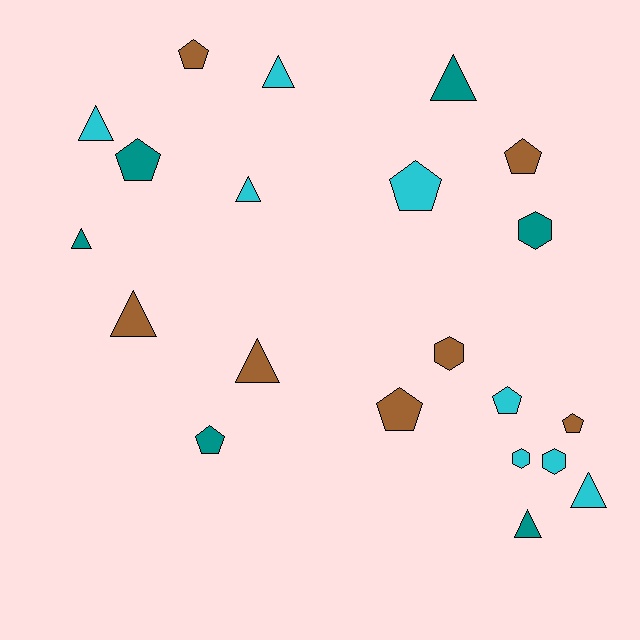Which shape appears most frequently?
Triangle, with 9 objects.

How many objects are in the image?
There are 21 objects.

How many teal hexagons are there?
There is 1 teal hexagon.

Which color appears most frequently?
Cyan, with 8 objects.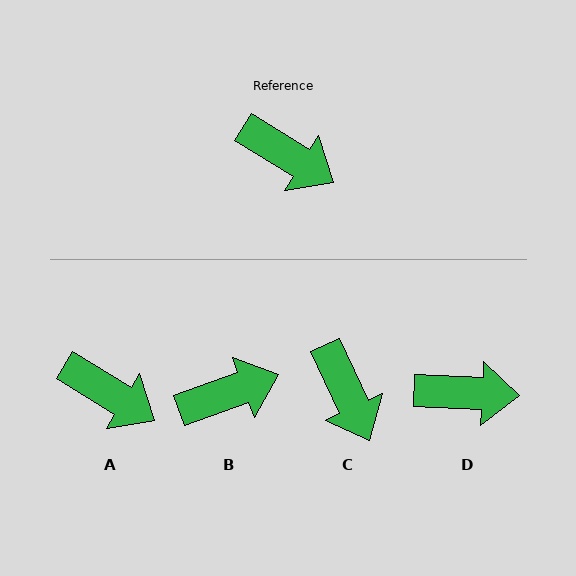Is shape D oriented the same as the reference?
No, it is off by about 29 degrees.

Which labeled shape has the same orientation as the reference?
A.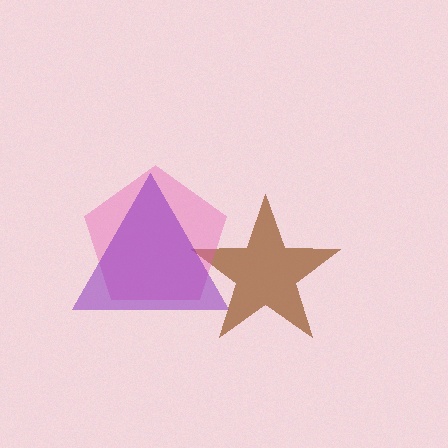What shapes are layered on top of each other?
The layered shapes are: a brown star, a pink pentagon, a purple triangle.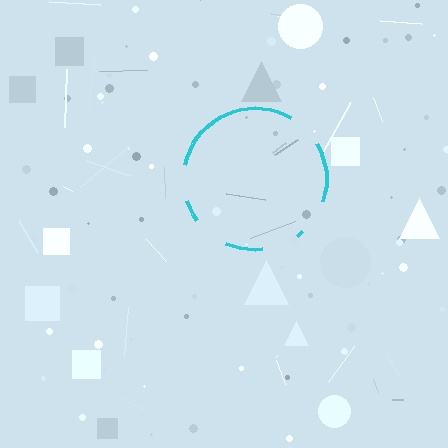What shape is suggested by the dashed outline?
The dashed outline suggests a circle.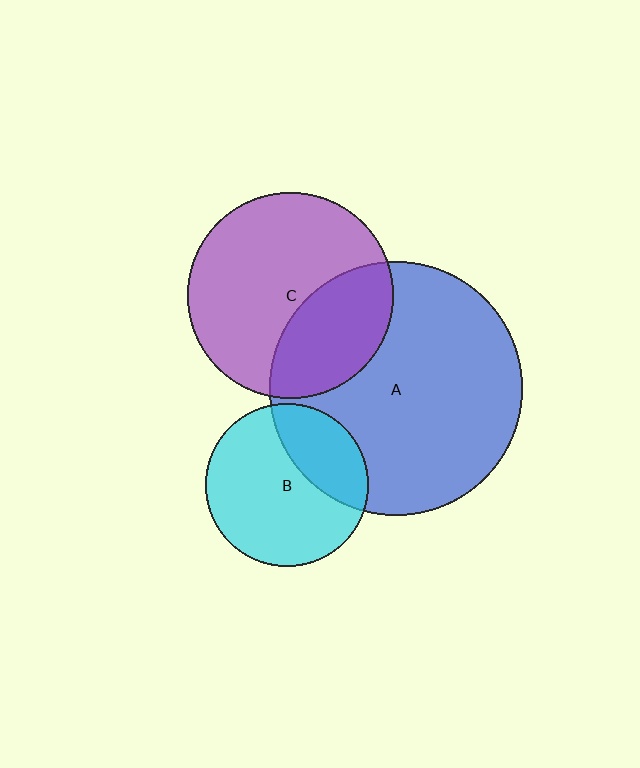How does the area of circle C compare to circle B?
Approximately 1.6 times.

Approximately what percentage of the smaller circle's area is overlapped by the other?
Approximately 35%.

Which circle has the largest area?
Circle A (blue).